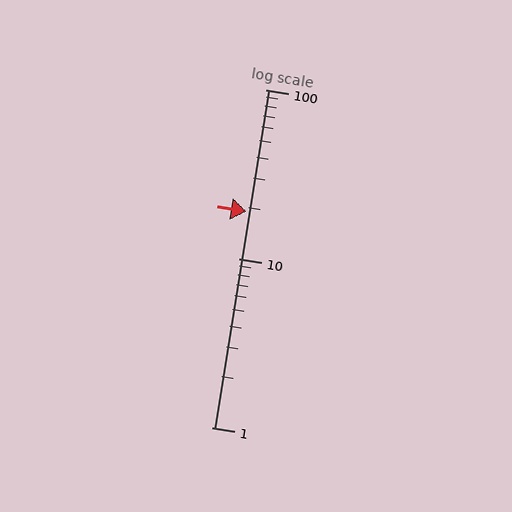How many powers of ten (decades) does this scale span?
The scale spans 2 decades, from 1 to 100.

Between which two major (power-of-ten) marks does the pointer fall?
The pointer is between 10 and 100.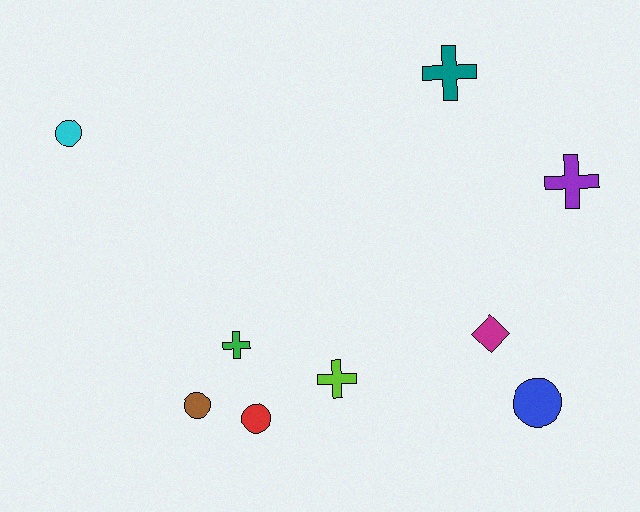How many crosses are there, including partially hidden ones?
There are 4 crosses.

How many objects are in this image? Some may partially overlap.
There are 9 objects.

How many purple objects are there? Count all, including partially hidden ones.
There is 1 purple object.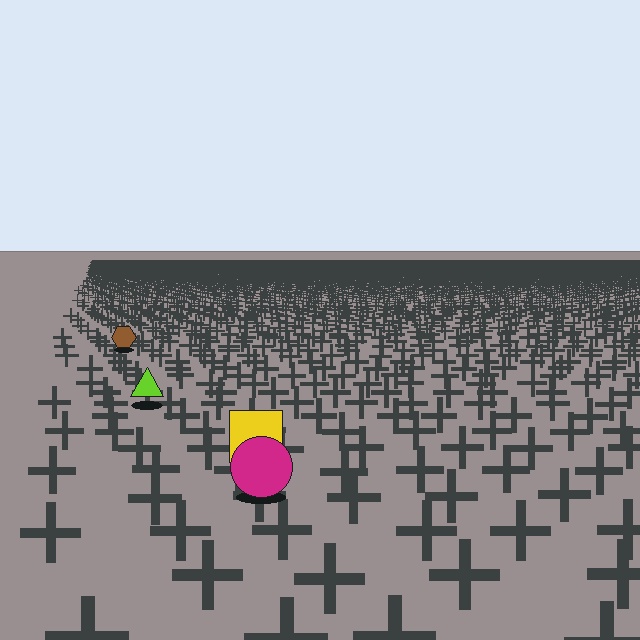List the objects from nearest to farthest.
From nearest to farthest: the magenta circle, the yellow square, the lime triangle, the brown hexagon.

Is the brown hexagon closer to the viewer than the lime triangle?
No. The lime triangle is closer — you can tell from the texture gradient: the ground texture is coarser near it.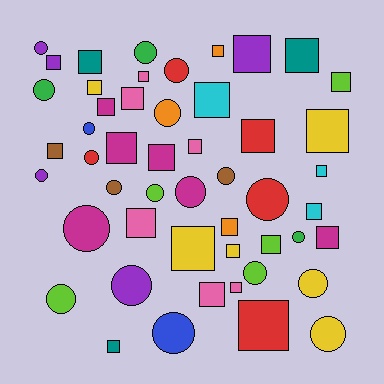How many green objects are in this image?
There are 3 green objects.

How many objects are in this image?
There are 50 objects.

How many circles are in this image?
There are 21 circles.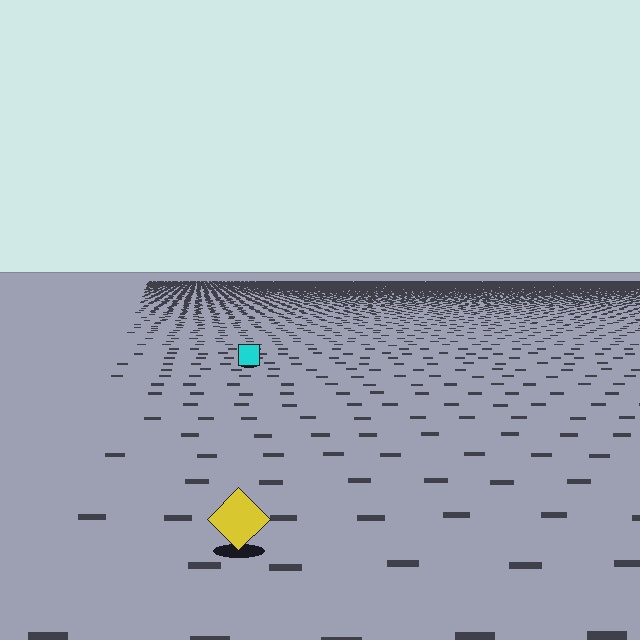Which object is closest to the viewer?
The yellow diamond is closest. The texture marks near it are larger and more spread out.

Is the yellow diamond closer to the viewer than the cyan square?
Yes. The yellow diamond is closer — you can tell from the texture gradient: the ground texture is coarser near it.